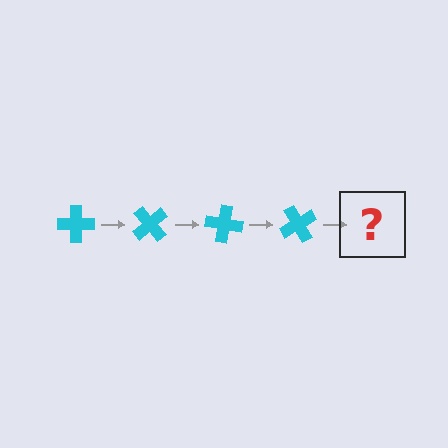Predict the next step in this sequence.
The next step is a cyan cross rotated 200 degrees.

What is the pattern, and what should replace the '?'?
The pattern is that the cross rotates 50 degrees each step. The '?' should be a cyan cross rotated 200 degrees.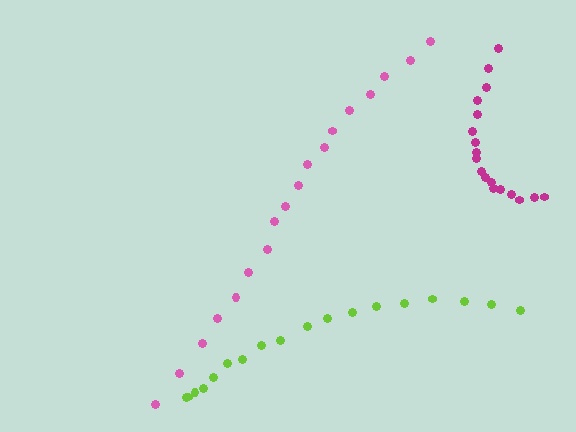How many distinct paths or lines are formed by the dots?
There are 3 distinct paths.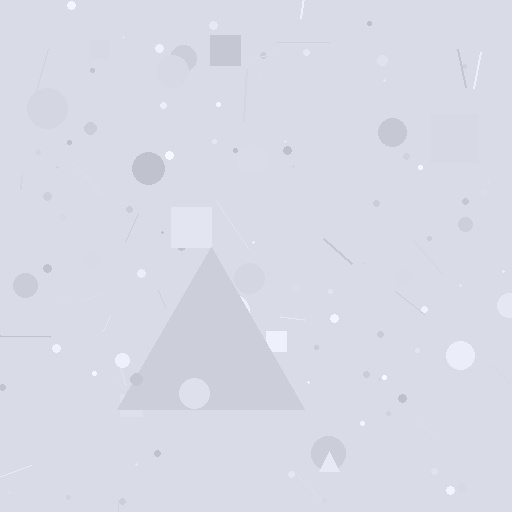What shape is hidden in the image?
A triangle is hidden in the image.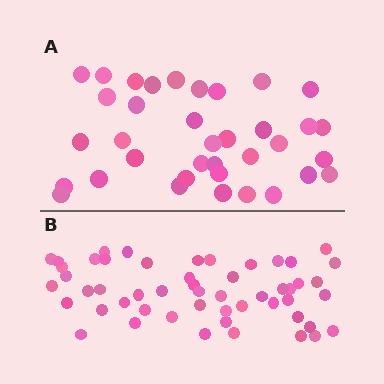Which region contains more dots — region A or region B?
Region B (the bottom region) has more dots.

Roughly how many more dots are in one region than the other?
Region B has approximately 15 more dots than region A.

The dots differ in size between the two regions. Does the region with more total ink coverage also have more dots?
No. Region A has more total ink coverage because its dots are larger, but region B actually contains more individual dots. Total area can be misleading — the number of items is what matters here.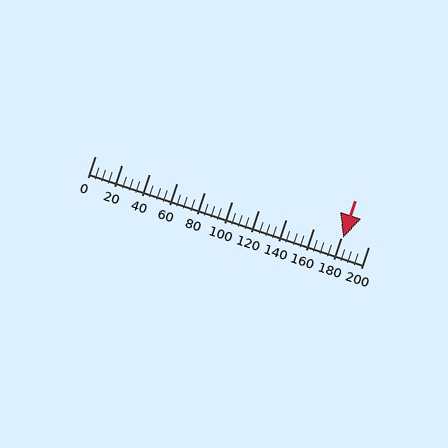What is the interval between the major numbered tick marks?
The major tick marks are spaced 20 units apart.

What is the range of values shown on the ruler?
The ruler shows values from 0 to 200.